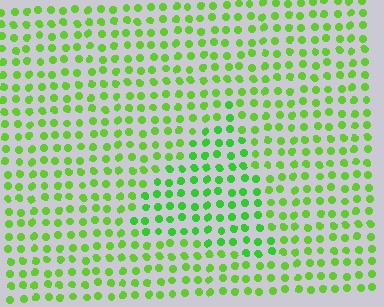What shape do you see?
I see a triangle.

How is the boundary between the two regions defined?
The boundary is defined purely by a slight shift in hue (about 18 degrees). Spacing, size, and orientation are identical on both sides.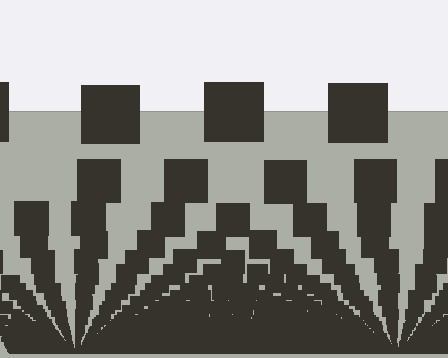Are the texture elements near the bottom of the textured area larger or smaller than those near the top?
Smaller. The gradient is inverted — elements near the bottom are smaller and denser.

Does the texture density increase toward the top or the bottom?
Density increases toward the bottom.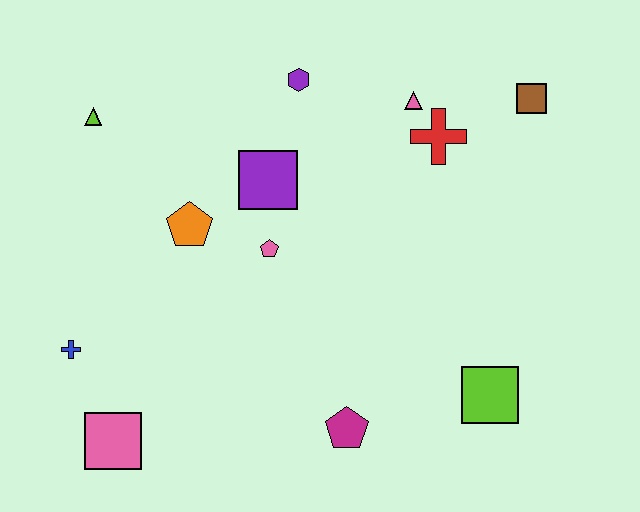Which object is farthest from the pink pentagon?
The brown square is farthest from the pink pentagon.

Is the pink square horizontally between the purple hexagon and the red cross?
No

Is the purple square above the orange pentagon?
Yes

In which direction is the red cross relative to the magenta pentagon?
The red cross is above the magenta pentagon.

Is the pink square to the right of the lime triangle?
Yes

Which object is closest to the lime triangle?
The orange pentagon is closest to the lime triangle.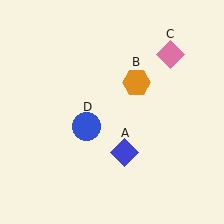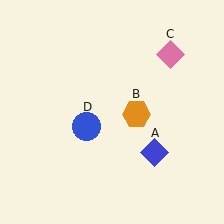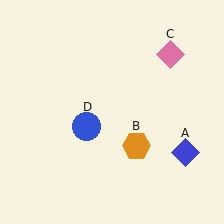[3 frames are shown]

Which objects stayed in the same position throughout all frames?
Pink diamond (object C) and blue circle (object D) remained stationary.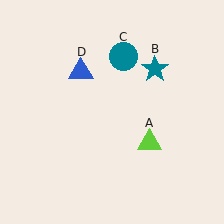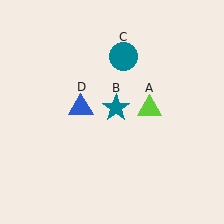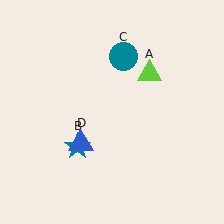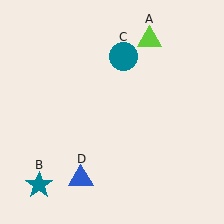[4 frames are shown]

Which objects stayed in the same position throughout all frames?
Teal circle (object C) remained stationary.